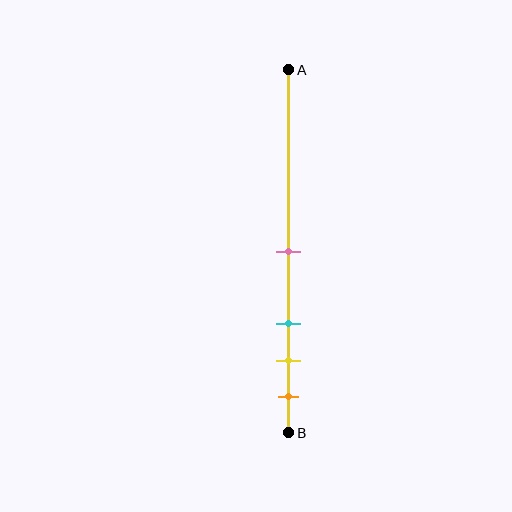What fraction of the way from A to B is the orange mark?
The orange mark is approximately 90% (0.9) of the way from A to B.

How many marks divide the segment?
There are 4 marks dividing the segment.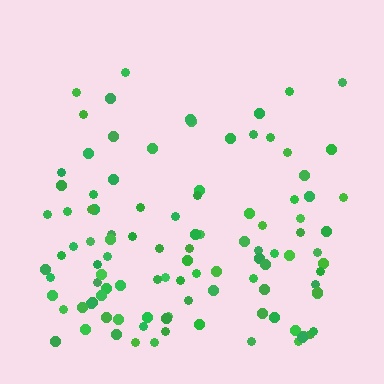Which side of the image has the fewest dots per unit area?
The top.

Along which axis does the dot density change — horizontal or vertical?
Vertical.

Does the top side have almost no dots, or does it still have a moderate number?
Still a moderate number, just noticeably fewer than the bottom.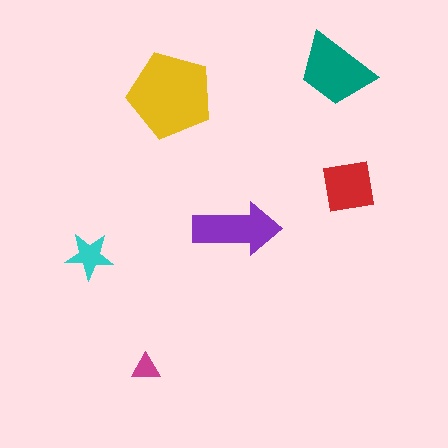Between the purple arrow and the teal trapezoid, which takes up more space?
The teal trapezoid.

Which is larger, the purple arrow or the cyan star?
The purple arrow.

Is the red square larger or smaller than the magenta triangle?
Larger.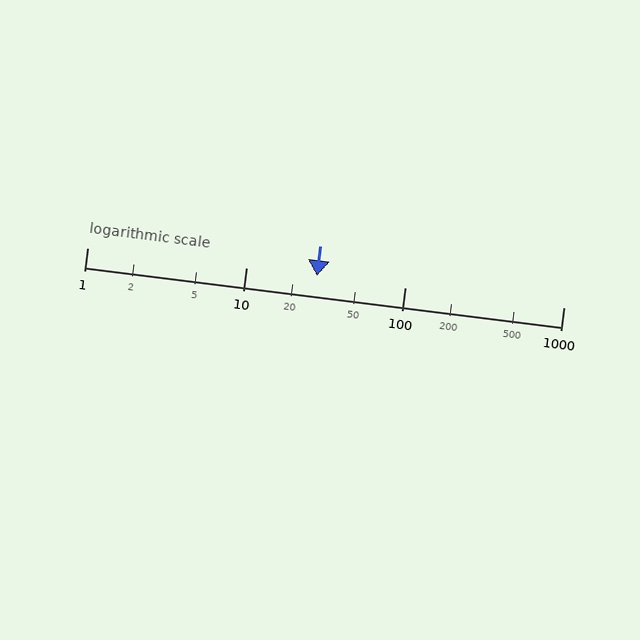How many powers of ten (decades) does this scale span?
The scale spans 3 decades, from 1 to 1000.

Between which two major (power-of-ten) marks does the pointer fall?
The pointer is between 10 and 100.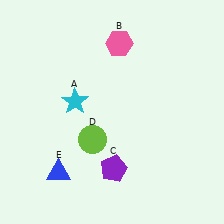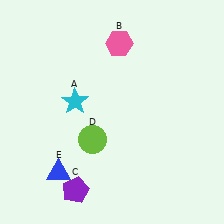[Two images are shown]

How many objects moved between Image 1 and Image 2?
1 object moved between the two images.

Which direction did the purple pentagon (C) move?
The purple pentagon (C) moved left.